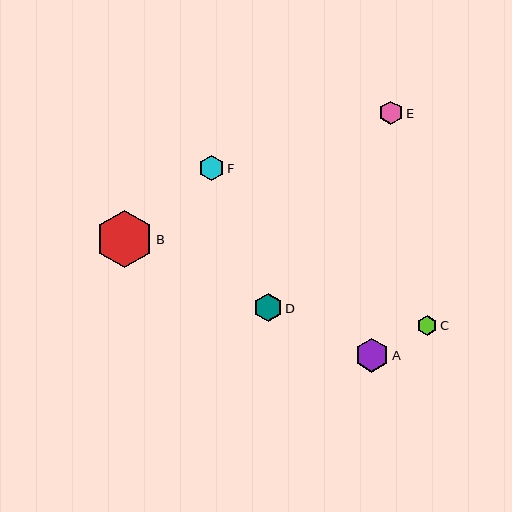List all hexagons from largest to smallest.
From largest to smallest: B, A, D, F, E, C.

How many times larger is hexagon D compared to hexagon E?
Hexagon D is approximately 1.2 times the size of hexagon E.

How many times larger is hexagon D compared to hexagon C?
Hexagon D is approximately 1.4 times the size of hexagon C.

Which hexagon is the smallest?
Hexagon C is the smallest with a size of approximately 21 pixels.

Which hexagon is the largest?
Hexagon B is the largest with a size of approximately 57 pixels.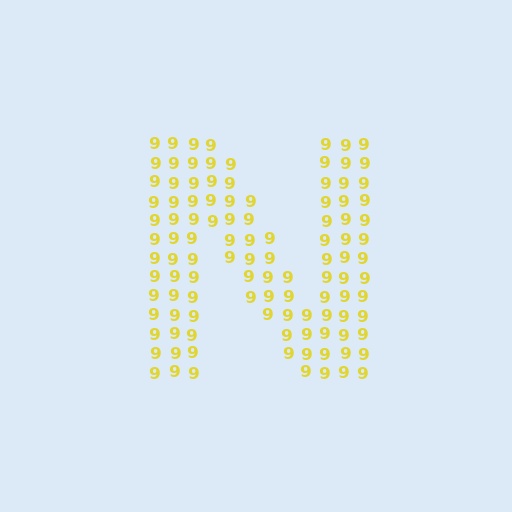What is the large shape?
The large shape is the letter N.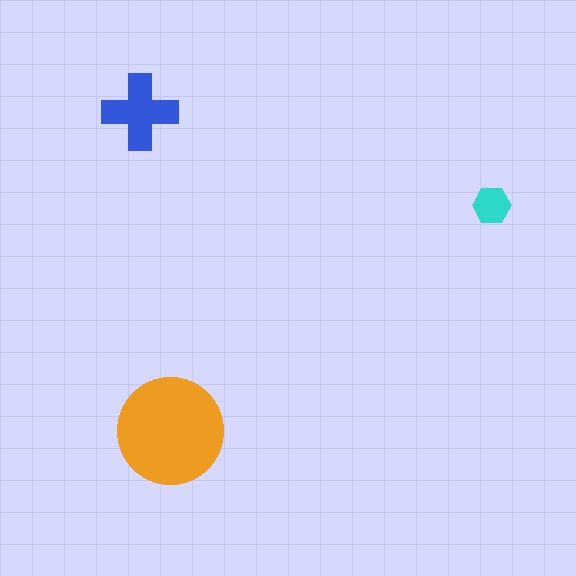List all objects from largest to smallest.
The orange circle, the blue cross, the cyan hexagon.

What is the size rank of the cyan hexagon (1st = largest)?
3rd.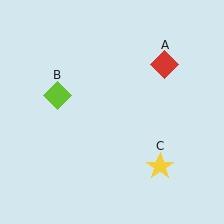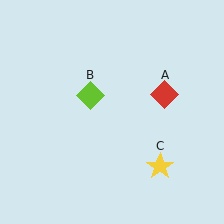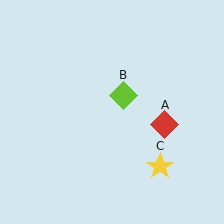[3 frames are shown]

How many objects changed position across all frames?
2 objects changed position: red diamond (object A), lime diamond (object B).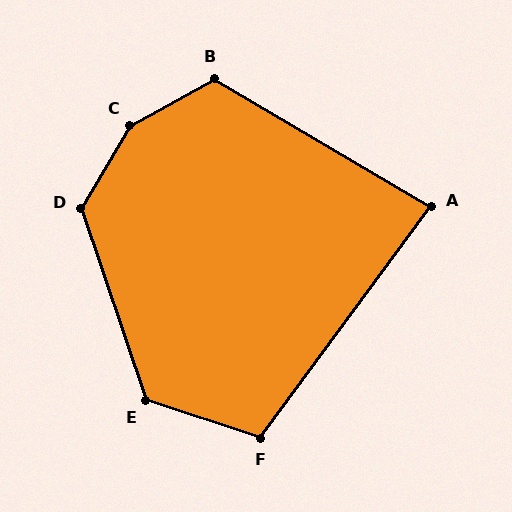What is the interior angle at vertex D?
Approximately 131 degrees (obtuse).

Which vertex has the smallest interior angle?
A, at approximately 84 degrees.